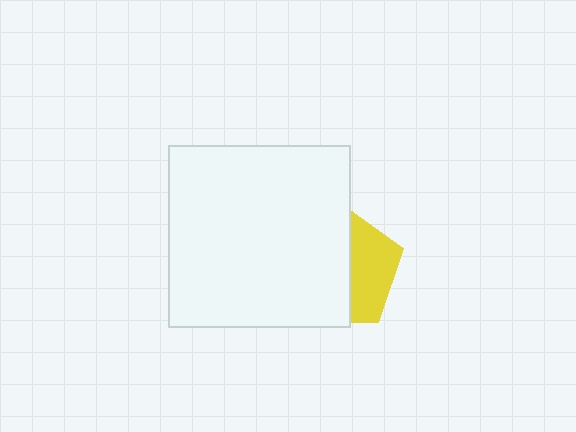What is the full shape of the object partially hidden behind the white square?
The partially hidden object is a yellow pentagon.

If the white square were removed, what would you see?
You would see the complete yellow pentagon.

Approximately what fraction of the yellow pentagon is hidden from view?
Roughly 63% of the yellow pentagon is hidden behind the white square.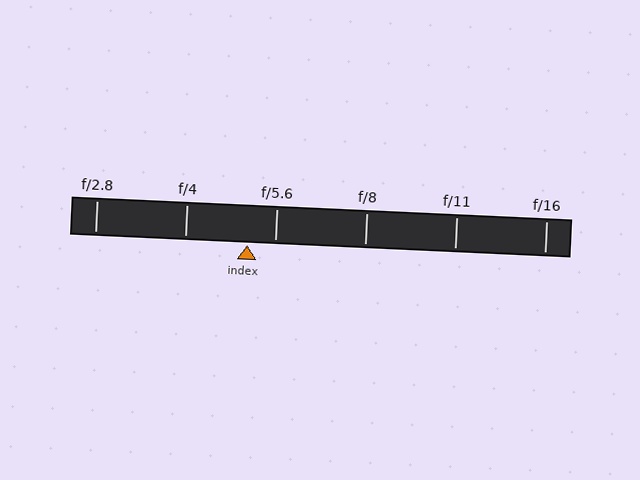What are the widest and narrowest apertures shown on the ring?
The widest aperture shown is f/2.8 and the narrowest is f/16.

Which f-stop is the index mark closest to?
The index mark is closest to f/5.6.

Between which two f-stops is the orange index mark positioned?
The index mark is between f/4 and f/5.6.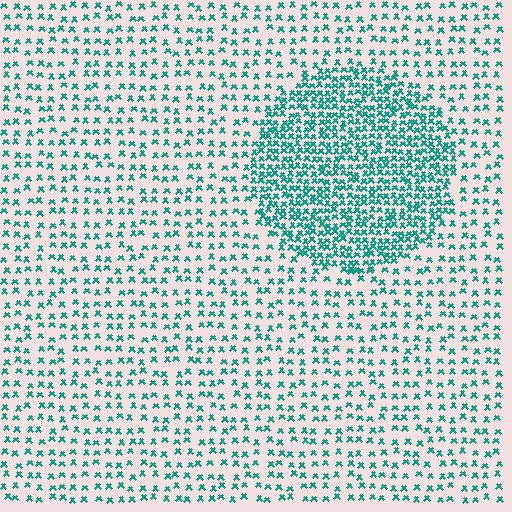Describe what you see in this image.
The image contains small teal elements arranged at two different densities. A circle-shaped region is visible where the elements are more densely packed than the surrounding area.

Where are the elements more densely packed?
The elements are more densely packed inside the circle boundary.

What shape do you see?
I see a circle.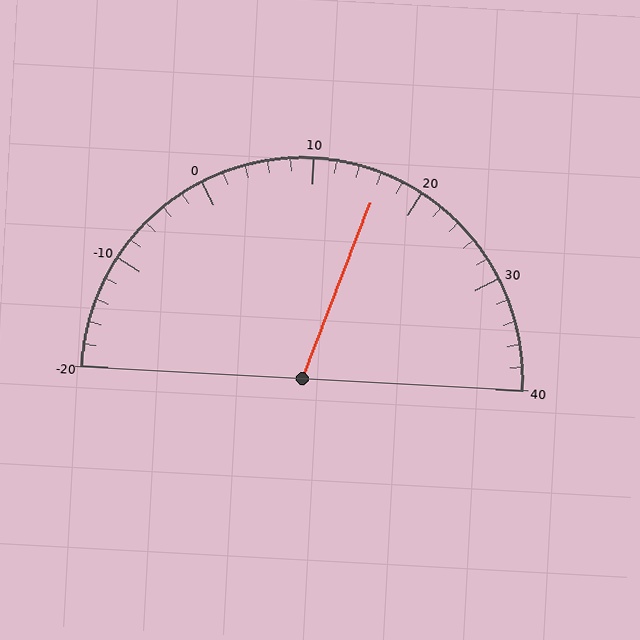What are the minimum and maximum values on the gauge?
The gauge ranges from -20 to 40.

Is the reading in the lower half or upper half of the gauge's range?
The reading is in the upper half of the range (-20 to 40).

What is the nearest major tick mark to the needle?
The nearest major tick mark is 20.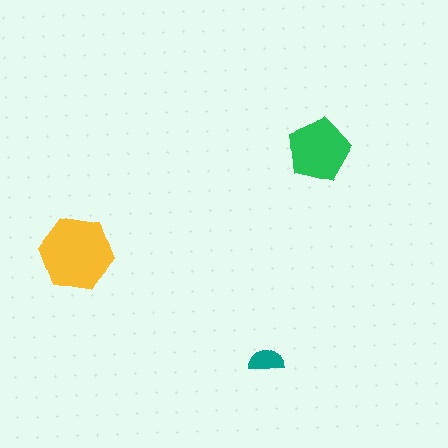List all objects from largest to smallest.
The yellow hexagon, the green pentagon, the teal semicircle.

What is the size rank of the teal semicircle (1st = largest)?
3rd.